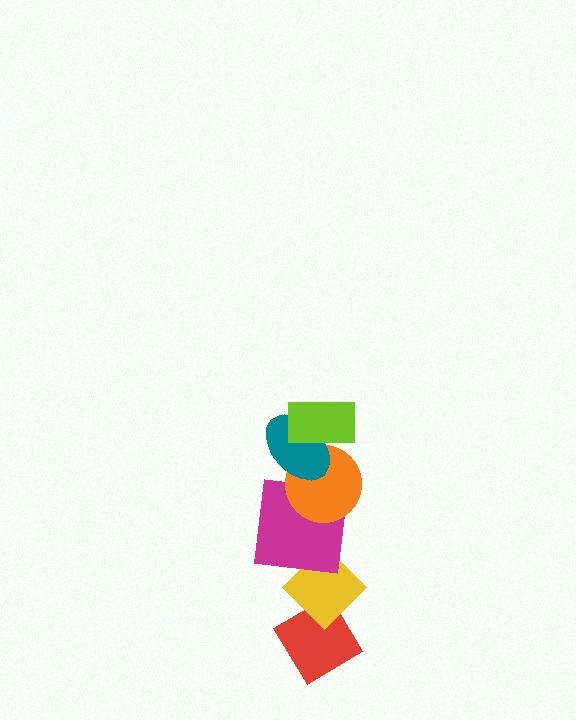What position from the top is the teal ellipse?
The teal ellipse is 2nd from the top.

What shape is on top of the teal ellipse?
The lime rectangle is on top of the teal ellipse.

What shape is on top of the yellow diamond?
The magenta square is on top of the yellow diamond.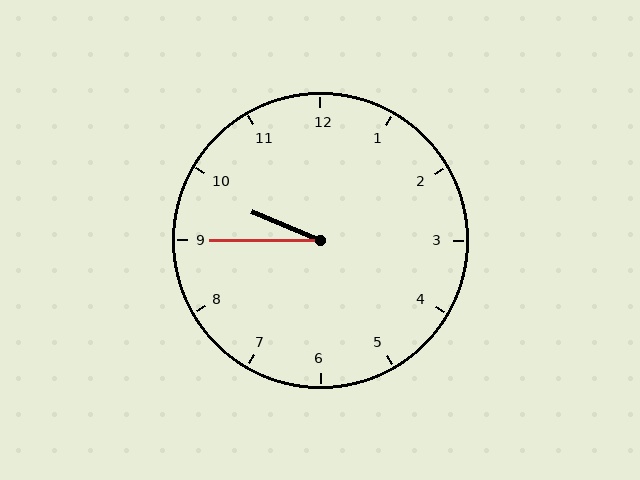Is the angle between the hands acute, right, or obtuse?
It is acute.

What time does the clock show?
9:45.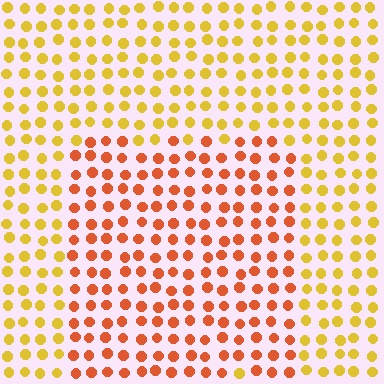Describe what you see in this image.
The image is filled with small yellow elements in a uniform arrangement. A rectangle-shaped region is visible where the elements are tinted to a slightly different hue, forming a subtle color boundary.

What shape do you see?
I see a rectangle.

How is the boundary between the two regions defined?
The boundary is defined purely by a slight shift in hue (about 36 degrees). Spacing, size, and orientation are identical on both sides.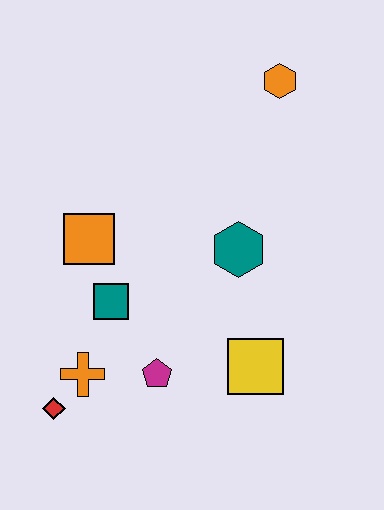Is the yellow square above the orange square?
No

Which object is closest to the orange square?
The teal square is closest to the orange square.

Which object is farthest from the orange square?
The orange hexagon is farthest from the orange square.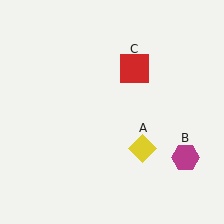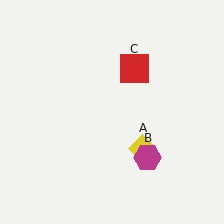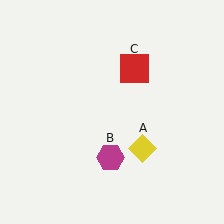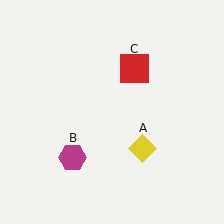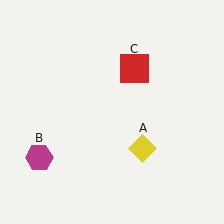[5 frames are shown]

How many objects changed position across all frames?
1 object changed position: magenta hexagon (object B).